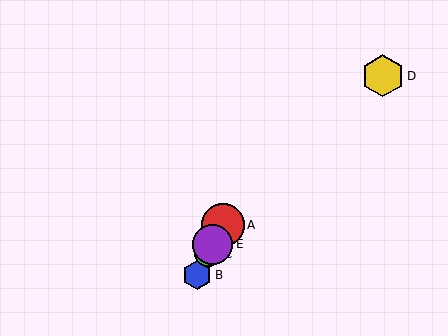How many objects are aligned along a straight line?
4 objects (A, B, C, E) are aligned along a straight line.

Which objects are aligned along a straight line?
Objects A, B, C, E are aligned along a straight line.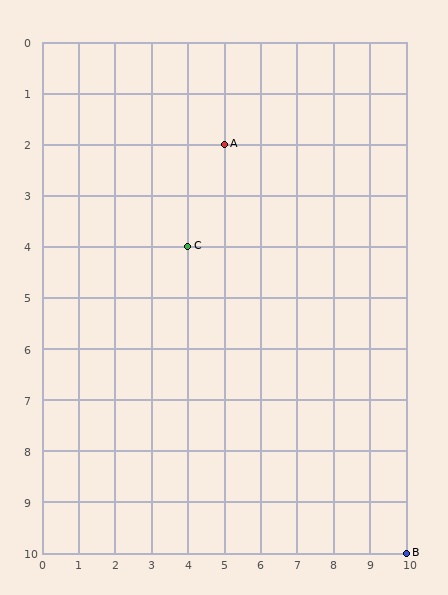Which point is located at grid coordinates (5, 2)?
Point A is at (5, 2).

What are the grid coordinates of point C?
Point C is at grid coordinates (4, 4).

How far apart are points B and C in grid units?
Points B and C are 6 columns and 6 rows apart (about 8.5 grid units diagonally).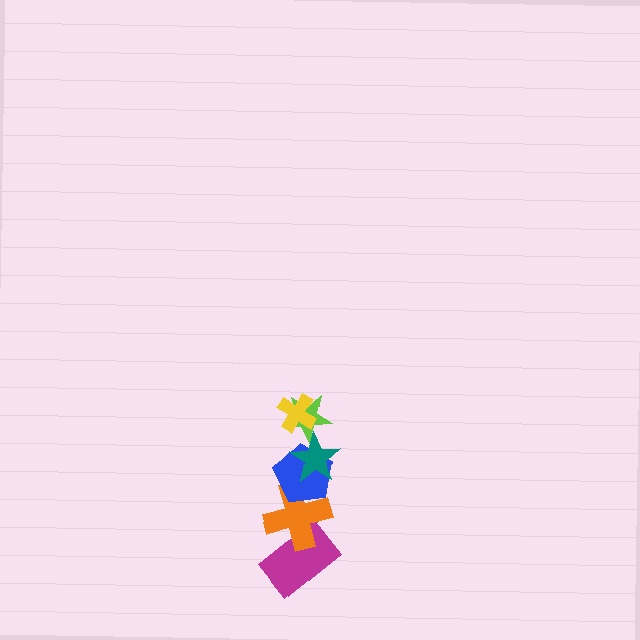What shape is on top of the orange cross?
The blue pentagon is on top of the orange cross.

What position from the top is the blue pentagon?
The blue pentagon is 4th from the top.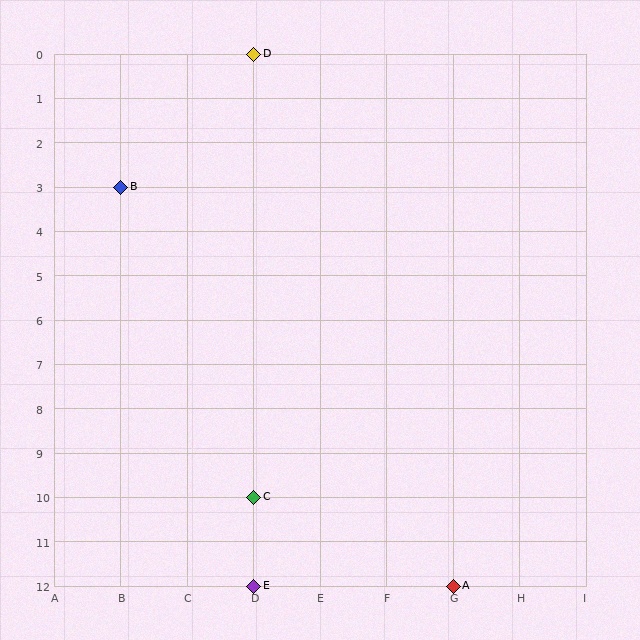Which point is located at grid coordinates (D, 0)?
Point D is at (D, 0).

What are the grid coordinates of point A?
Point A is at grid coordinates (G, 12).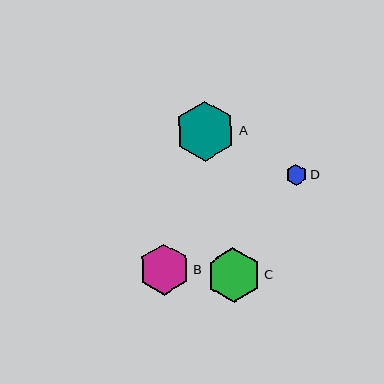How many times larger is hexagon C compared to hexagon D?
Hexagon C is approximately 2.6 times the size of hexagon D.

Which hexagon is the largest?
Hexagon A is the largest with a size of approximately 60 pixels.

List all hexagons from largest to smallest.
From largest to smallest: A, C, B, D.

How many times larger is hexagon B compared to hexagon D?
Hexagon B is approximately 2.4 times the size of hexagon D.